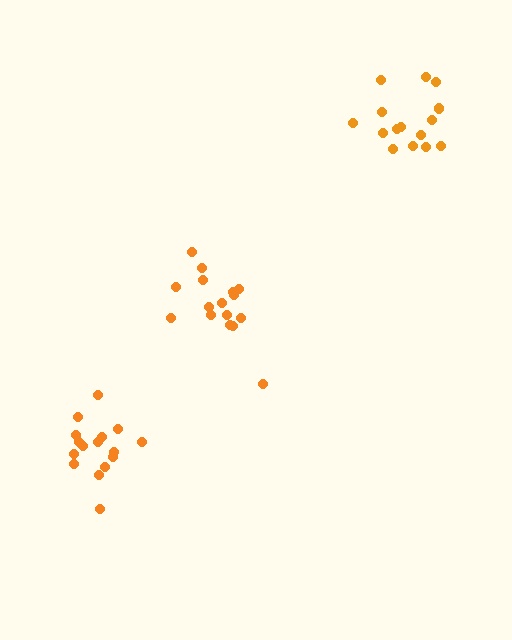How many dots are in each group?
Group 1: 15 dots, Group 2: 16 dots, Group 3: 16 dots (47 total).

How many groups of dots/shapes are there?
There are 3 groups.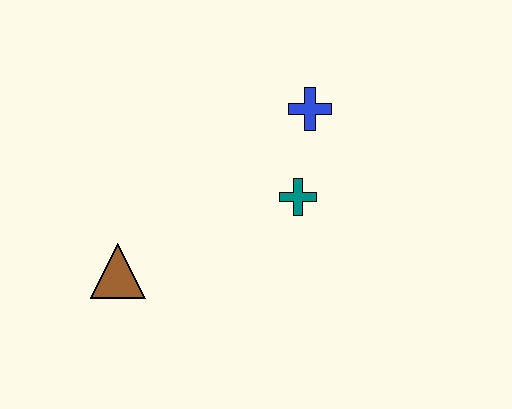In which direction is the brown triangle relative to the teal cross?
The brown triangle is to the left of the teal cross.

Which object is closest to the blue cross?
The teal cross is closest to the blue cross.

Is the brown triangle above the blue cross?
No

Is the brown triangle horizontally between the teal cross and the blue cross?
No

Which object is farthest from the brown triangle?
The blue cross is farthest from the brown triangle.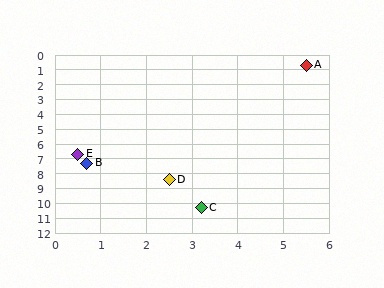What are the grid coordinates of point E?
Point E is at approximately (0.5, 6.7).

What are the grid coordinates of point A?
Point A is at approximately (5.5, 0.7).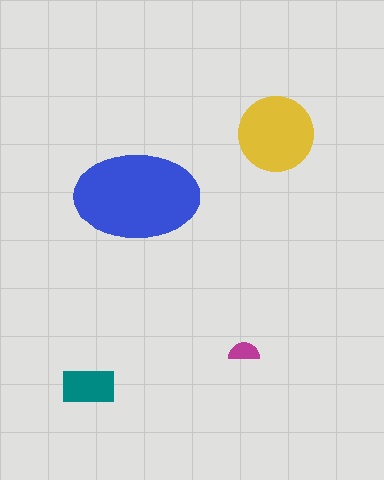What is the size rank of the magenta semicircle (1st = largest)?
4th.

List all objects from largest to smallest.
The blue ellipse, the yellow circle, the teal rectangle, the magenta semicircle.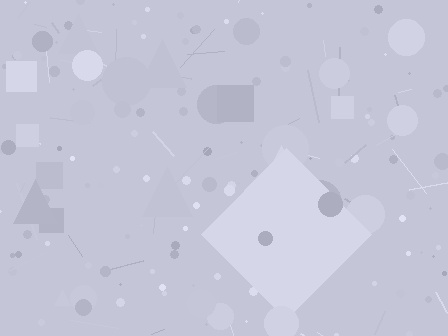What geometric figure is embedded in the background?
A diamond is embedded in the background.